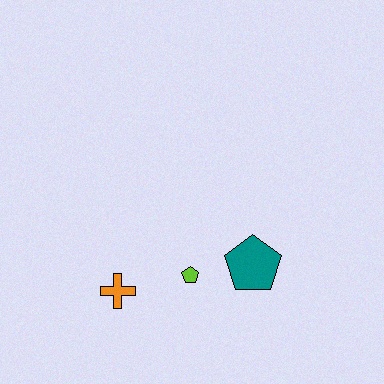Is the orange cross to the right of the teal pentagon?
No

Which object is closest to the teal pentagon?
The lime pentagon is closest to the teal pentagon.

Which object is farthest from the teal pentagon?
The orange cross is farthest from the teal pentagon.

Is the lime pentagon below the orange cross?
No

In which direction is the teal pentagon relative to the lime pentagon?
The teal pentagon is to the right of the lime pentagon.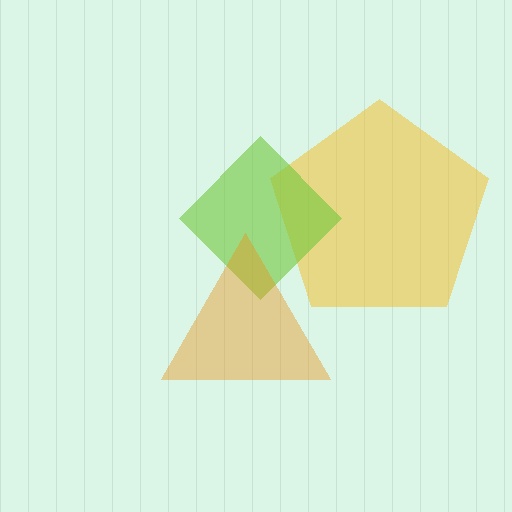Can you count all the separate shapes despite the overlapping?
Yes, there are 3 separate shapes.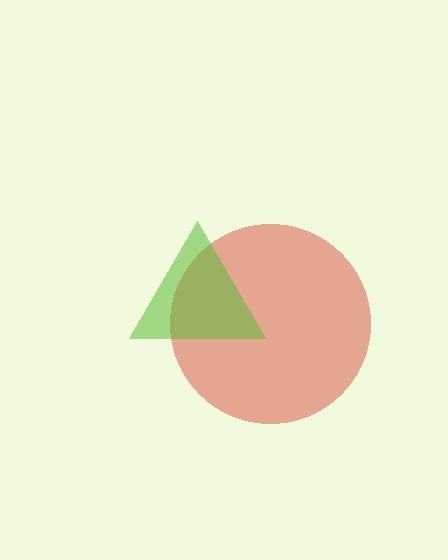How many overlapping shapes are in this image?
There are 2 overlapping shapes in the image.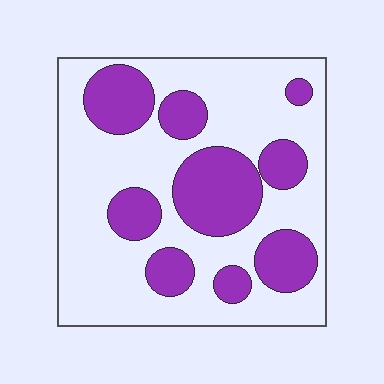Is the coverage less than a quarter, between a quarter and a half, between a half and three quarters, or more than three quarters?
Between a quarter and a half.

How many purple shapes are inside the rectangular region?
9.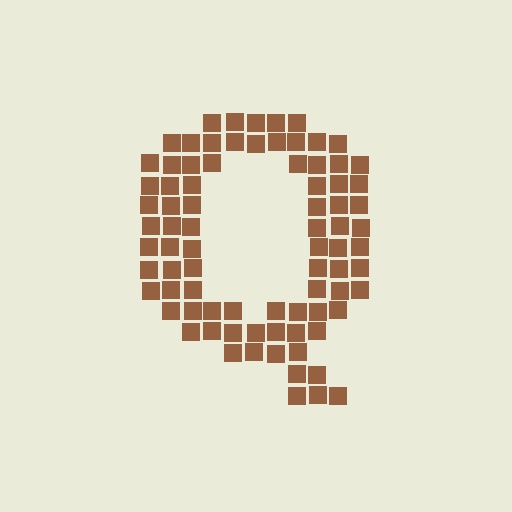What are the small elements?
The small elements are squares.